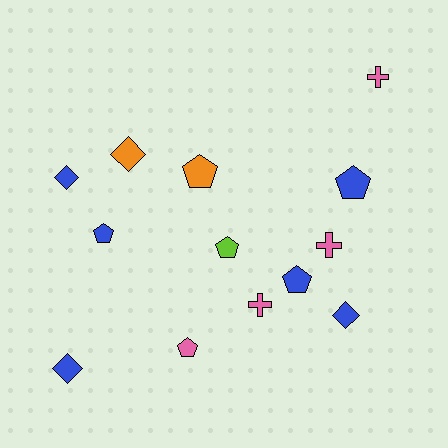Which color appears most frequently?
Blue, with 6 objects.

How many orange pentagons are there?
There is 1 orange pentagon.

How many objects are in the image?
There are 13 objects.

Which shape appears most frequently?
Pentagon, with 6 objects.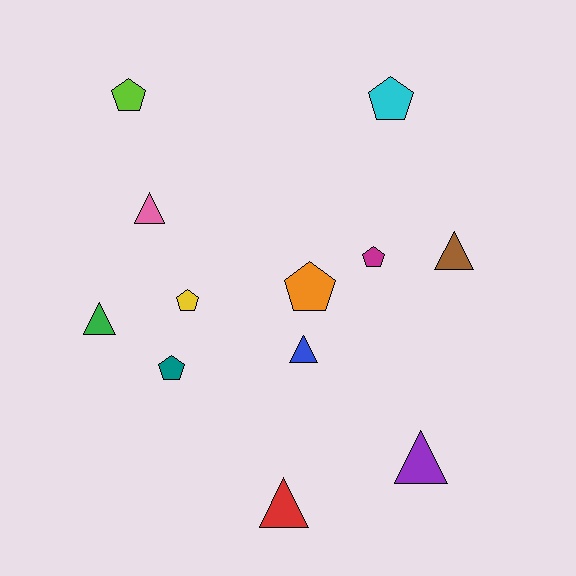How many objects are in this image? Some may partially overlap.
There are 12 objects.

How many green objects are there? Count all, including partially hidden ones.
There is 1 green object.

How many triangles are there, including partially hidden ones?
There are 6 triangles.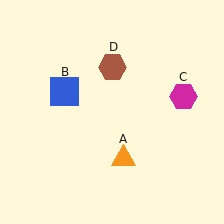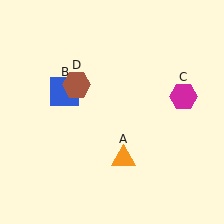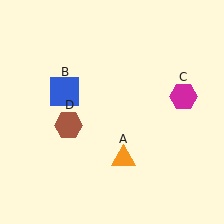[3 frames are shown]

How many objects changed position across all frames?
1 object changed position: brown hexagon (object D).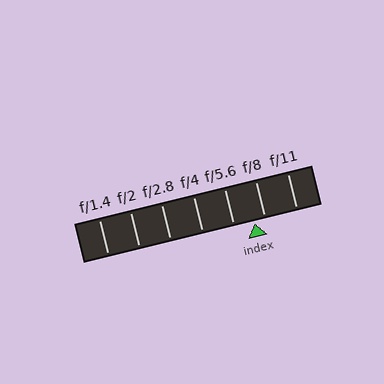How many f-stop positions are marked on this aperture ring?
There are 7 f-stop positions marked.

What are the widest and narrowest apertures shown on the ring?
The widest aperture shown is f/1.4 and the narrowest is f/11.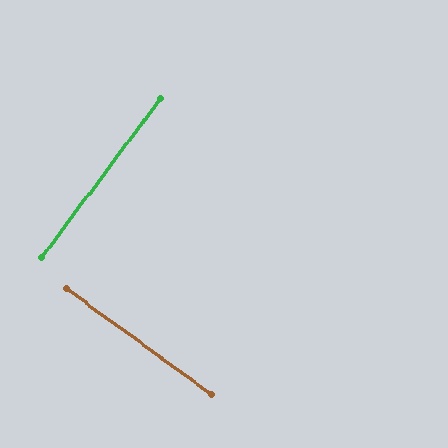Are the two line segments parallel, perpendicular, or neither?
Perpendicular — they meet at approximately 89°.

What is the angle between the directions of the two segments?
Approximately 89 degrees.